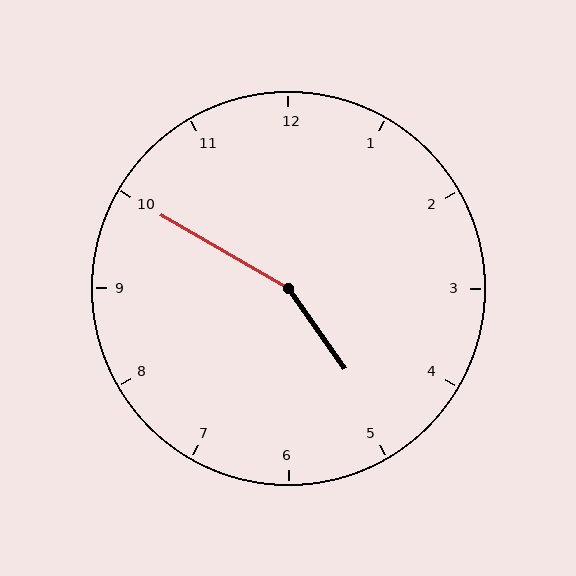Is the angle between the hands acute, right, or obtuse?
It is obtuse.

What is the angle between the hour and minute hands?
Approximately 155 degrees.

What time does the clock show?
4:50.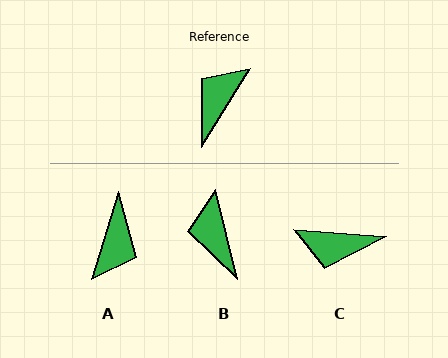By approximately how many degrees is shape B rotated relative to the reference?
Approximately 46 degrees counter-clockwise.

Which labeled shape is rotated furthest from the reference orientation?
A, about 165 degrees away.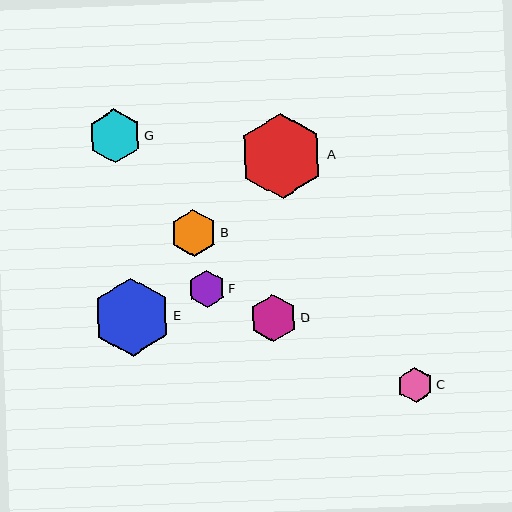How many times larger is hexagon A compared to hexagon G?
Hexagon A is approximately 1.6 times the size of hexagon G.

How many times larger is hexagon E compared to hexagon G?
Hexagon E is approximately 1.5 times the size of hexagon G.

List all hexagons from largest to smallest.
From largest to smallest: A, E, G, D, B, F, C.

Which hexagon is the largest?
Hexagon A is the largest with a size of approximately 85 pixels.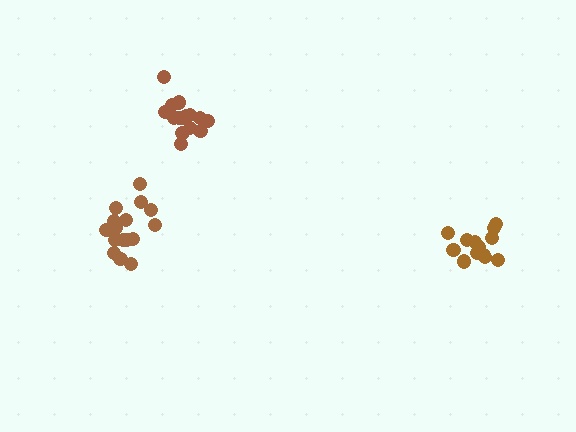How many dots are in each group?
Group 1: 17 dots, Group 2: 17 dots, Group 3: 13 dots (47 total).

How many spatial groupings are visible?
There are 3 spatial groupings.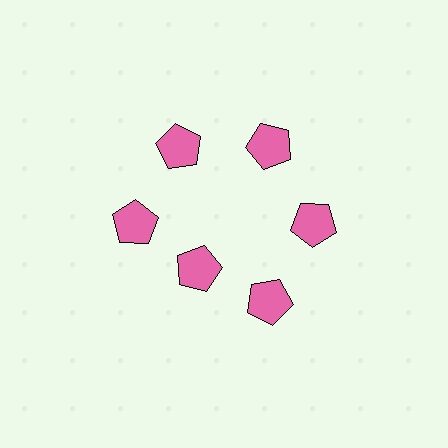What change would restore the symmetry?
The symmetry would be restored by moving it outward, back onto the ring so that all 6 pentagons sit at equal angles and equal distance from the center.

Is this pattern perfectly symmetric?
No. The 6 pink pentagons are arranged in a ring, but one element near the 7 o'clock position is pulled inward toward the center, breaking the 6-fold rotational symmetry.